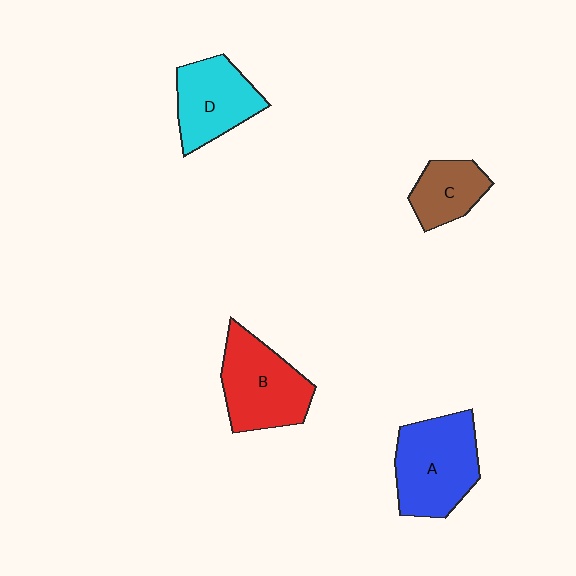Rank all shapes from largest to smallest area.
From largest to smallest: A (blue), B (red), D (cyan), C (brown).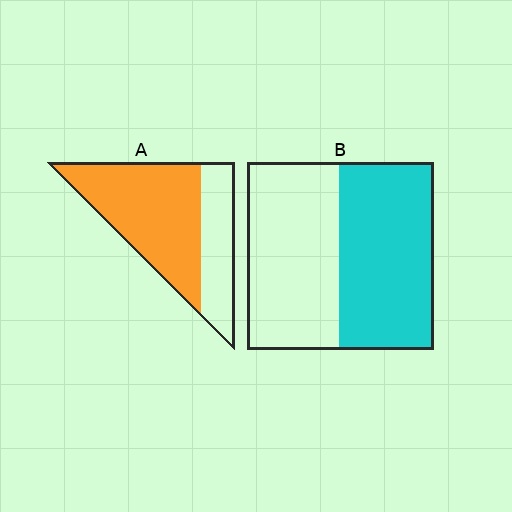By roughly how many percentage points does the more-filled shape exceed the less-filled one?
By roughly 15 percentage points (A over B).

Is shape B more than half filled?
Roughly half.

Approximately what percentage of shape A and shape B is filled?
A is approximately 65% and B is approximately 50%.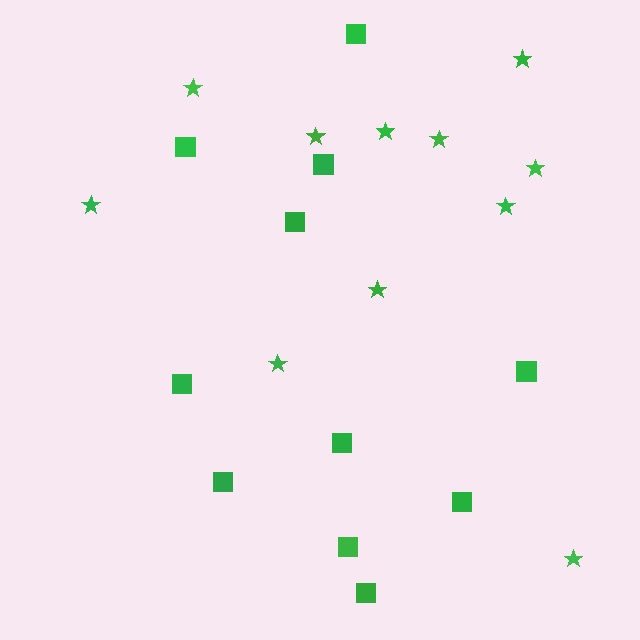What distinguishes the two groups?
There are 2 groups: one group of stars (11) and one group of squares (11).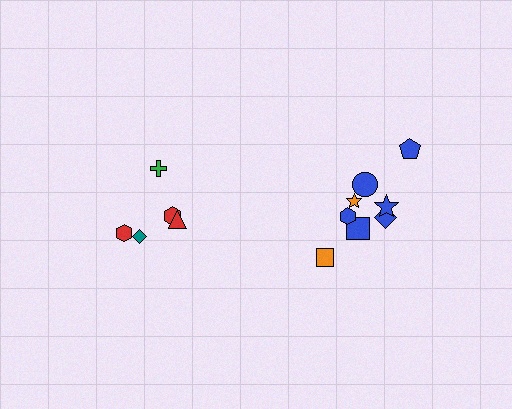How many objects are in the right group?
There are 8 objects.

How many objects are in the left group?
There are 5 objects.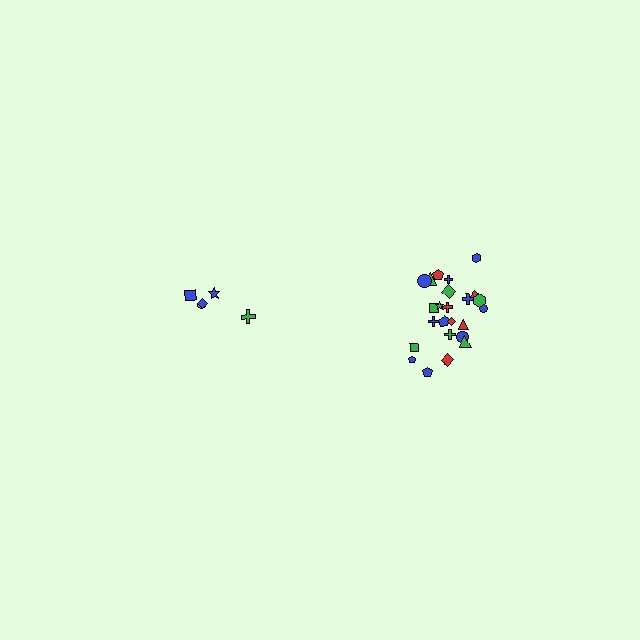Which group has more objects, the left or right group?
The right group.